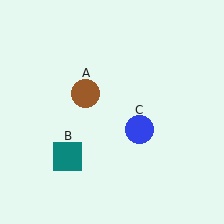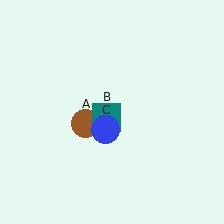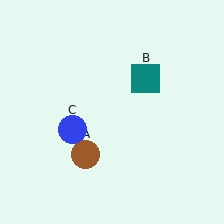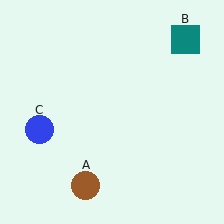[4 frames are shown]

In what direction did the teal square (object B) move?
The teal square (object B) moved up and to the right.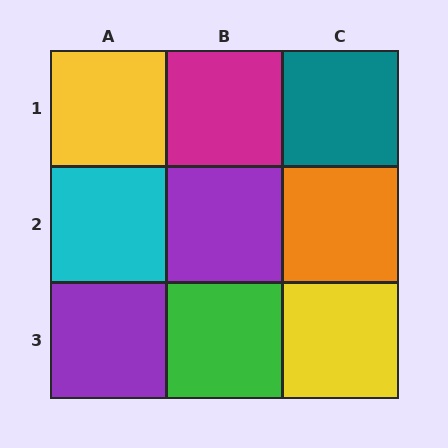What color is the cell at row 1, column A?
Yellow.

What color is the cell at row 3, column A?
Purple.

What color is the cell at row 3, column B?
Green.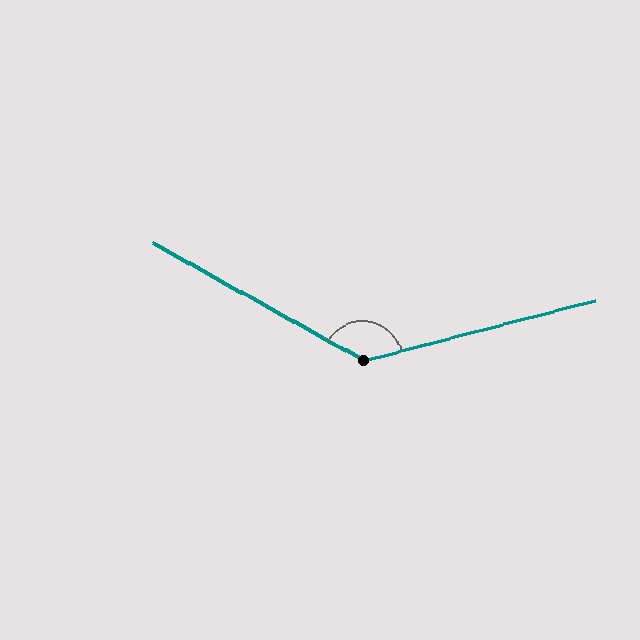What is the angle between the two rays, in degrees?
Approximately 136 degrees.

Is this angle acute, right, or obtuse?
It is obtuse.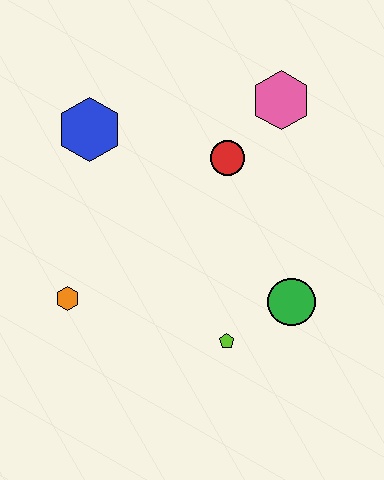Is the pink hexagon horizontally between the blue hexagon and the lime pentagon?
No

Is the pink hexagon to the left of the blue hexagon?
No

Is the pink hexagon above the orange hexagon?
Yes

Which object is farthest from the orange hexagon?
The pink hexagon is farthest from the orange hexagon.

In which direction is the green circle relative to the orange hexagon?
The green circle is to the right of the orange hexagon.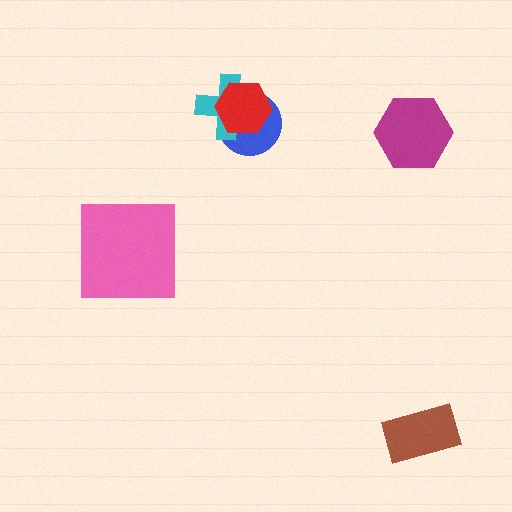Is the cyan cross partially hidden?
Yes, it is partially covered by another shape.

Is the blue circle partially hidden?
Yes, it is partially covered by another shape.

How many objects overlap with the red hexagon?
2 objects overlap with the red hexagon.